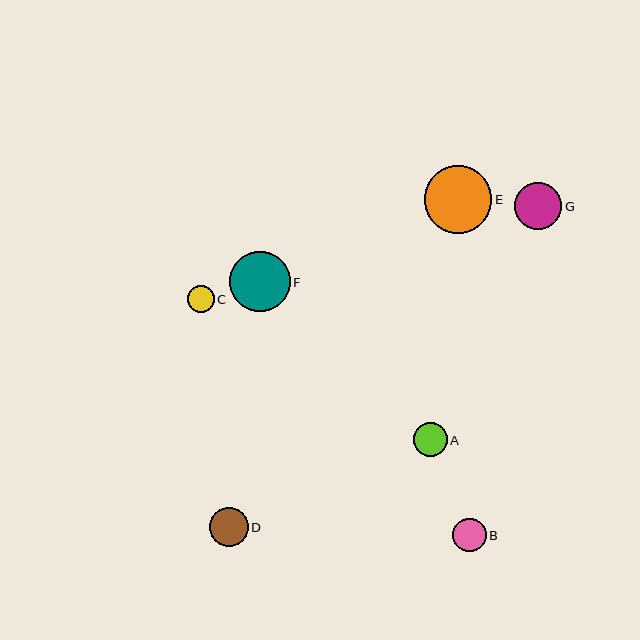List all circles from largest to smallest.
From largest to smallest: E, F, G, D, B, A, C.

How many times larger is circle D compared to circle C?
Circle D is approximately 1.4 times the size of circle C.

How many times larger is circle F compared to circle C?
Circle F is approximately 2.2 times the size of circle C.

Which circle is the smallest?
Circle C is the smallest with a size of approximately 27 pixels.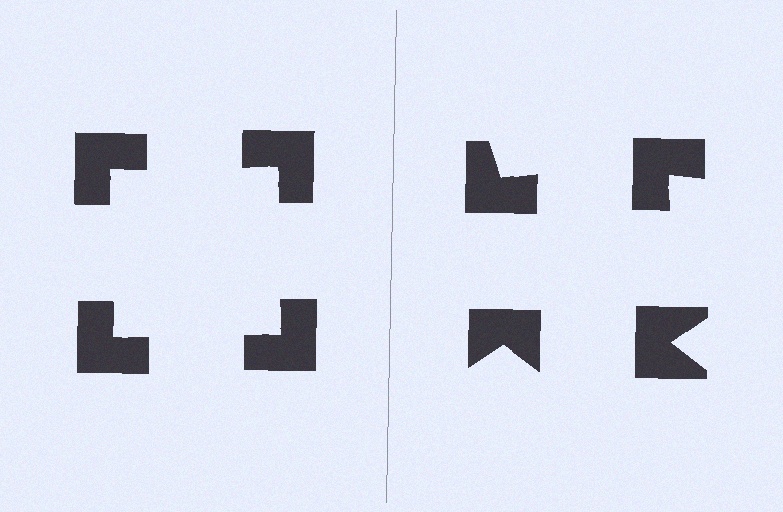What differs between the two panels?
The notched squares are positioned identically on both sides; only the wedge orientations differ. On the left they align to a square; on the right they are misaligned.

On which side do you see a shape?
An illusory square appears on the left side. On the right side the wedge cuts are rotated, so no coherent shape forms.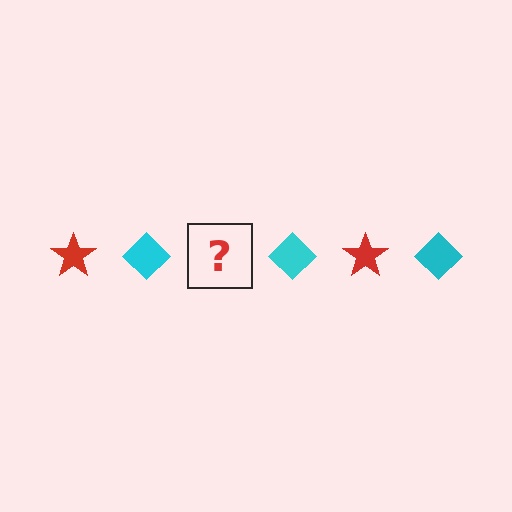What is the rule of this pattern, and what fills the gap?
The rule is that the pattern alternates between red star and cyan diamond. The gap should be filled with a red star.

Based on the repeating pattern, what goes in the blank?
The blank should be a red star.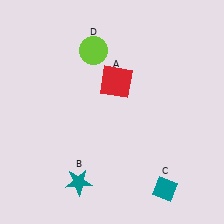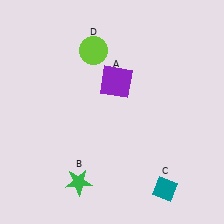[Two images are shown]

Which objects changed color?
A changed from red to purple. B changed from teal to green.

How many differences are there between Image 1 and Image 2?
There are 2 differences between the two images.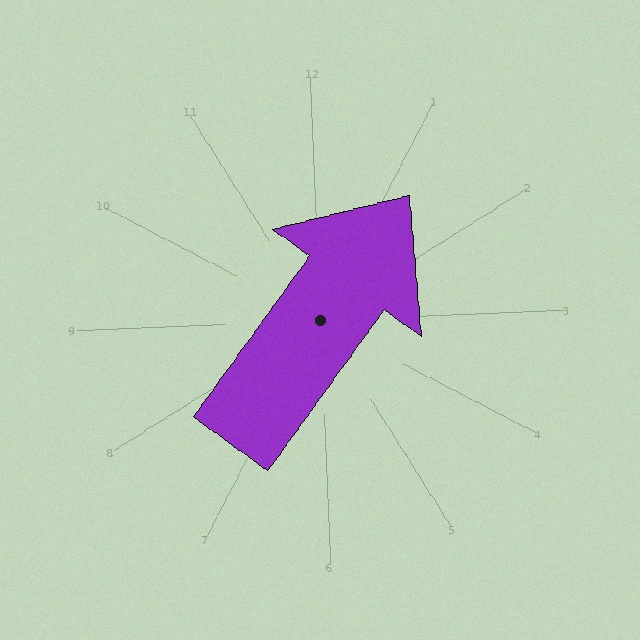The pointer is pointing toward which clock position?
Roughly 1 o'clock.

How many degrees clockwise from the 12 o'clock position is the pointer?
Approximately 38 degrees.